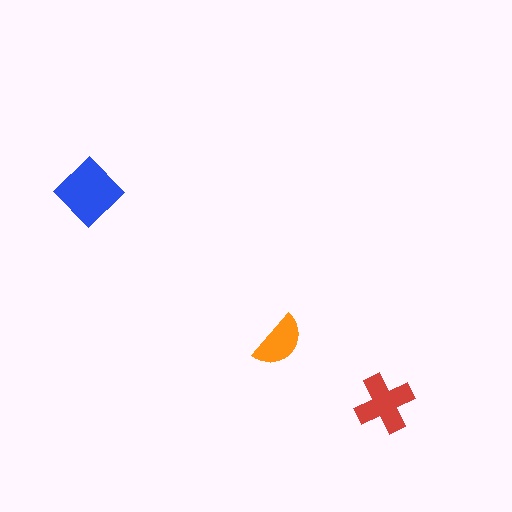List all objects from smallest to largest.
The orange semicircle, the red cross, the blue diamond.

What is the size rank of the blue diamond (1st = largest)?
1st.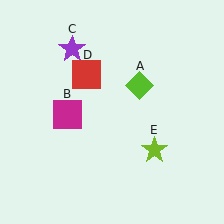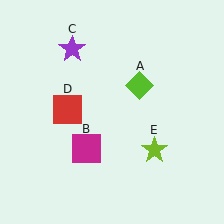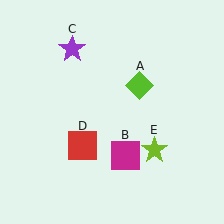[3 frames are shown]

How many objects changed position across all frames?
2 objects changed position: magenta square (object B), red square (object D).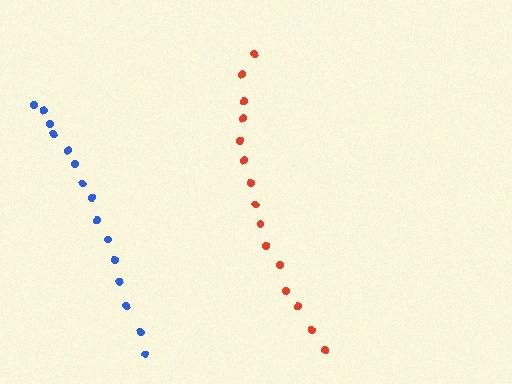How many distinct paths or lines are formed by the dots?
There are 2 distinct paths.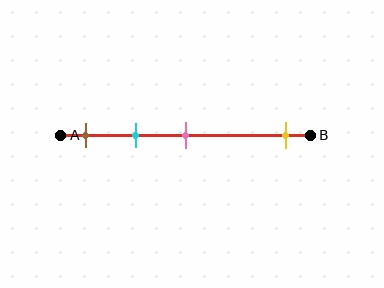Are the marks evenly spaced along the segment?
No, the marks are not evenly spaced.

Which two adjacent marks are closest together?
The brown and cyan marks are the closest adjacent pair.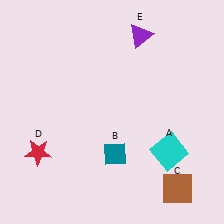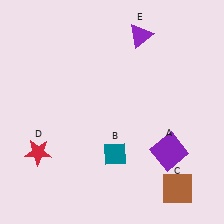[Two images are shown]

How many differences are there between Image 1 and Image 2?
There is 1 difference between the two images.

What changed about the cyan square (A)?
In Image 1, A is cyan. In Image 2, it changed to purple.